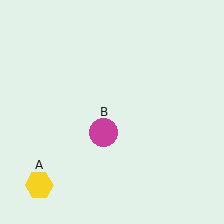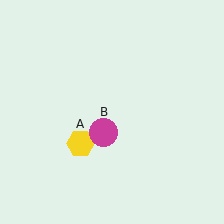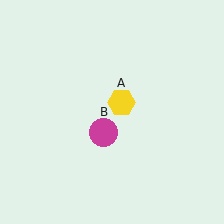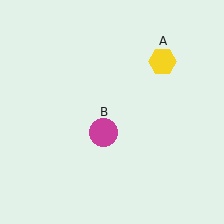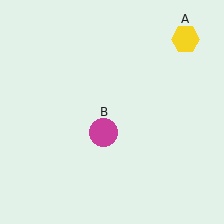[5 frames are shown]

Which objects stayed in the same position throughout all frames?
Magenta circle (object B) remained stationary.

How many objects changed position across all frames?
1 object changed position: yellow hexagon (object A).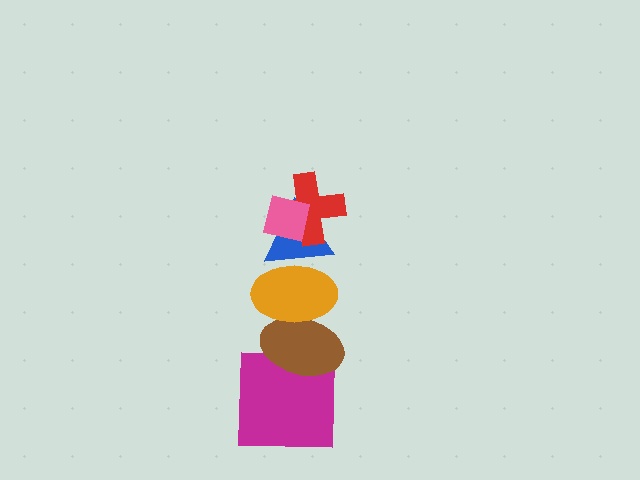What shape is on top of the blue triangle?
The red cross is on top of the blue triangle.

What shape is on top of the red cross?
The pink square is on top of the red cross.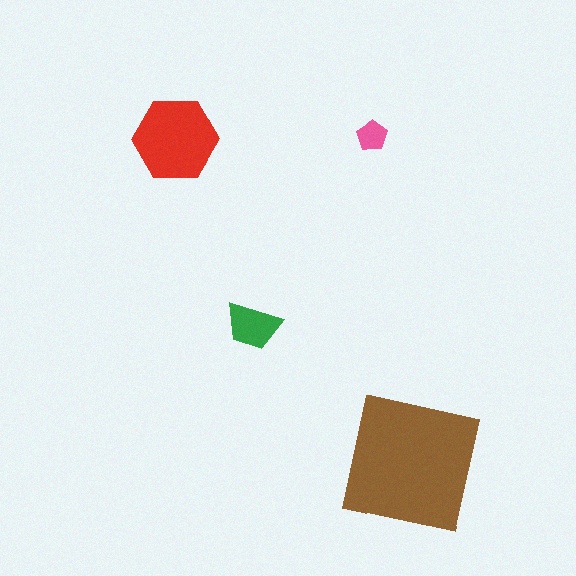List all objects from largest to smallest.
The brown square, the red hexagon, the green trapezoid, the pink pentagon.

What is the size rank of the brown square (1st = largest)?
1st.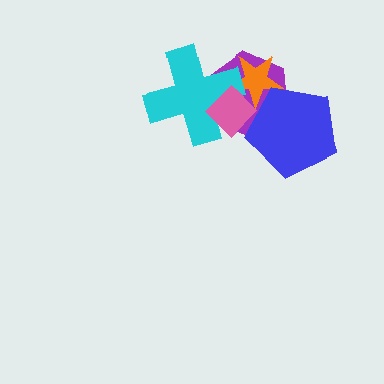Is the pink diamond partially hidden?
Yes, it is partially covered by another shape.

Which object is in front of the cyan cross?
The pink diamond is in front of the cyan cross.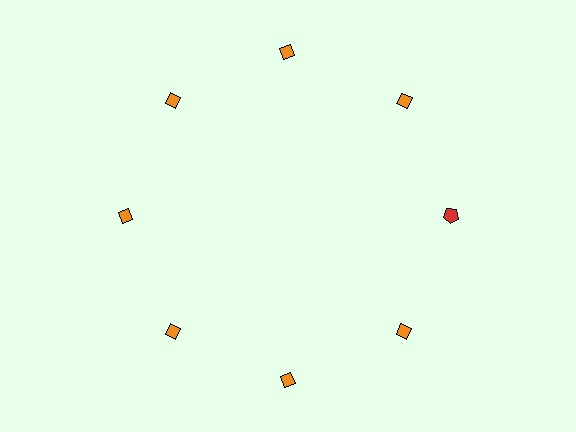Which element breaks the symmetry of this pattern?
The red pentagon at roughly the 3 o'clock position breaks the symmetry. All other shapes are orange diamonds.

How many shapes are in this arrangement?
There are 8 shapes arranged in a ring pattern.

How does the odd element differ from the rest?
It differs in both color (red instead of orange) and shape (pentagon instead of diamond).